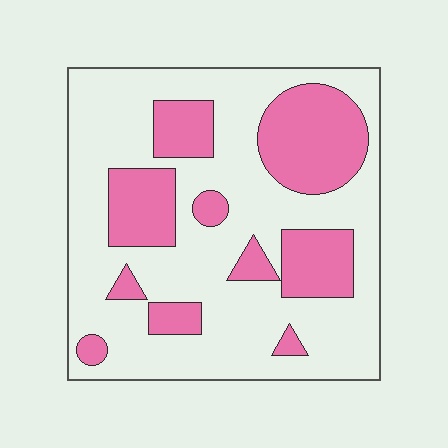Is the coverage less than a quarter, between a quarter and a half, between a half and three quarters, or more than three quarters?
Between a quarter and a half.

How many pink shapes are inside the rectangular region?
10.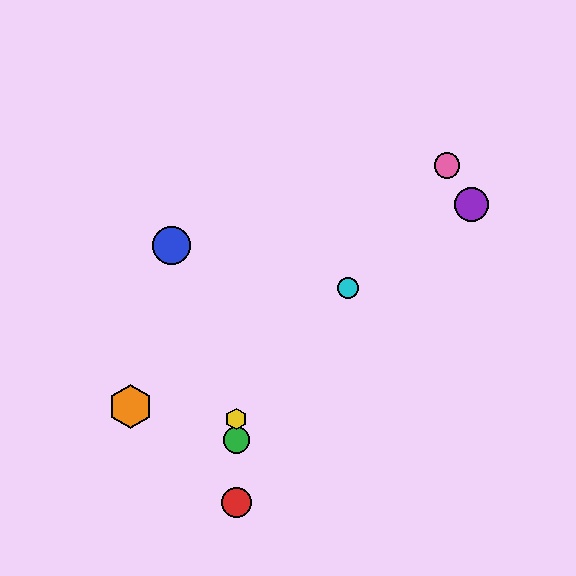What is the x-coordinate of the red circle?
The red circle is at x≈236.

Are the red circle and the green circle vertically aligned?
Yes, both are at x≈236.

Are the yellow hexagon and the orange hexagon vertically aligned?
No, the yellow hexagon is at x≈236 and the orange hexagon is at x≈130.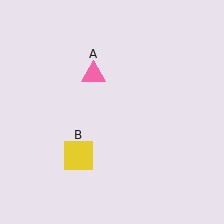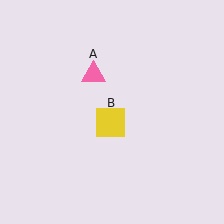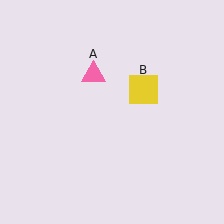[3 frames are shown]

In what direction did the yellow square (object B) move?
The yellow square (object B) moved up and to the right.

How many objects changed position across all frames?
1 object changed position: yellow square (object B).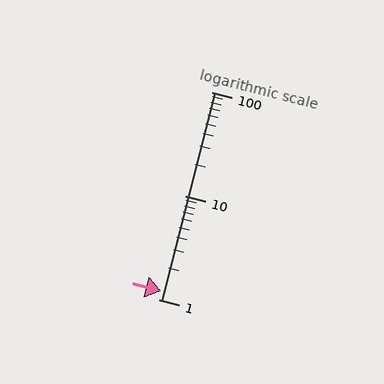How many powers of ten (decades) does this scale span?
The scale spans 2 decades, from 1 to 100.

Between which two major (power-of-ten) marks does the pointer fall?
The pointer is between 1 and 10.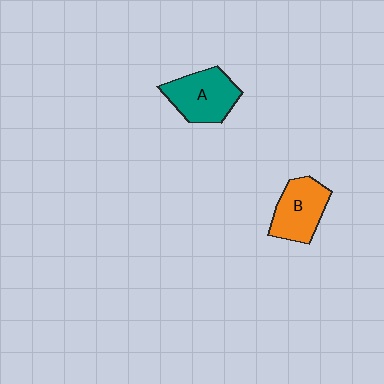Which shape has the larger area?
Shape A (teal).